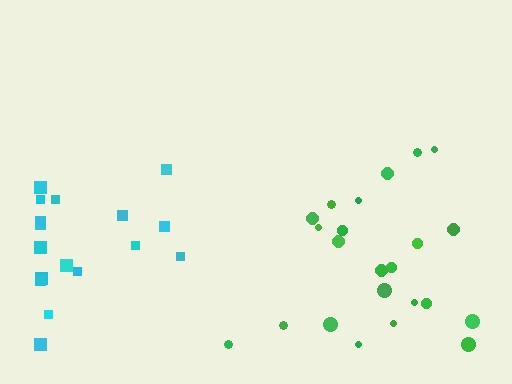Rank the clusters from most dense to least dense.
green, cyan.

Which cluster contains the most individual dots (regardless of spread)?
Green (23).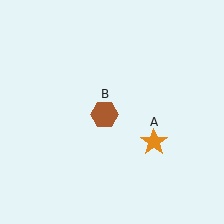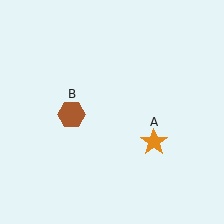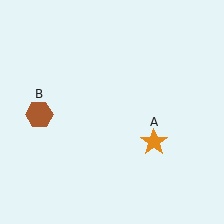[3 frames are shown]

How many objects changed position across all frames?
1 object changed position: brown hexagon (object B).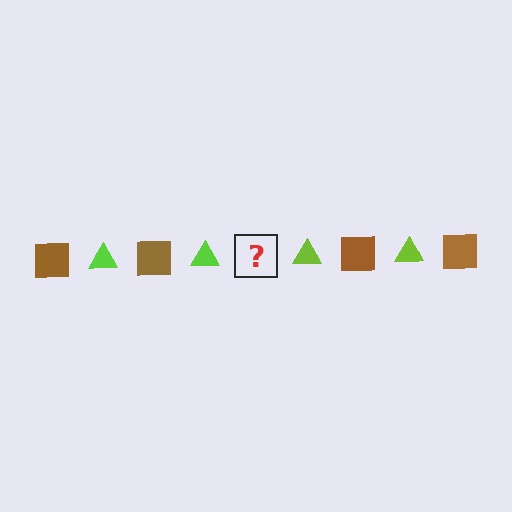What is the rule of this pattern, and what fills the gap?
The rule is that the pattern alternates between brown square and lime triangle. The gap should be filled with a brown square.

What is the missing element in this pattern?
The missing element is a brown square.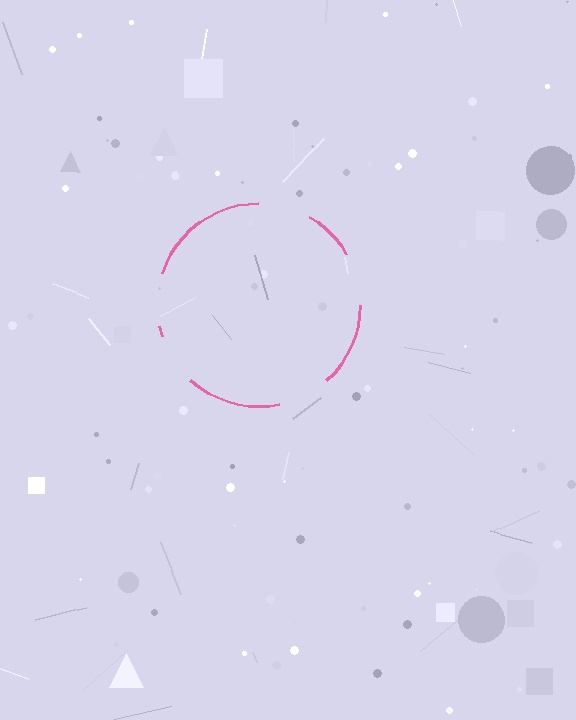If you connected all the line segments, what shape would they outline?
They would outline a circle.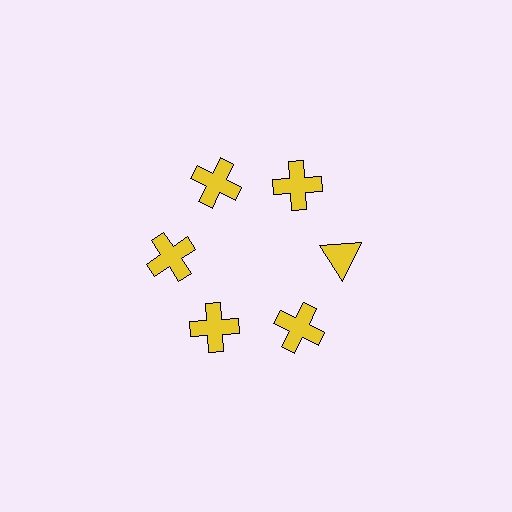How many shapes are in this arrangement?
There are 6 shapes arranged in a ring pattern.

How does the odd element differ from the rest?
It has a different shape: triangle instead of cross.